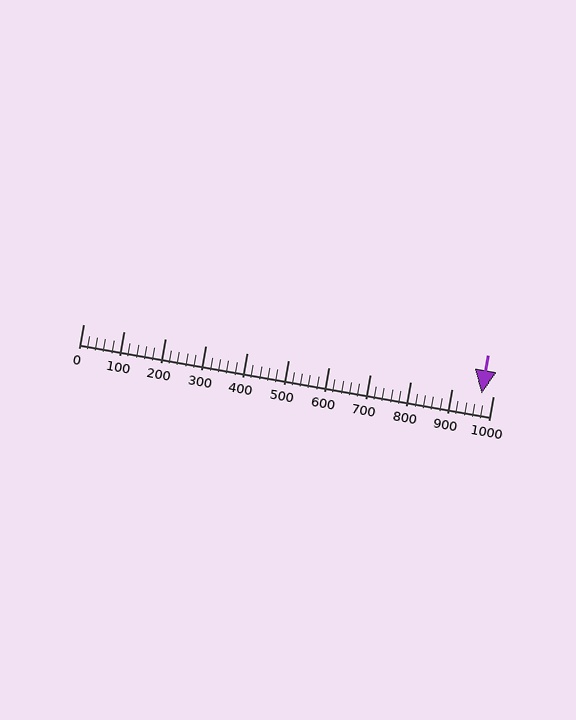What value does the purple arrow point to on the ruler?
The purple arrow points to approximately 971.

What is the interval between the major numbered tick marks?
The major tick marks are spaced 100 units apart.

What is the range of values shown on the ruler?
The ruler shows values from 0 to 1000.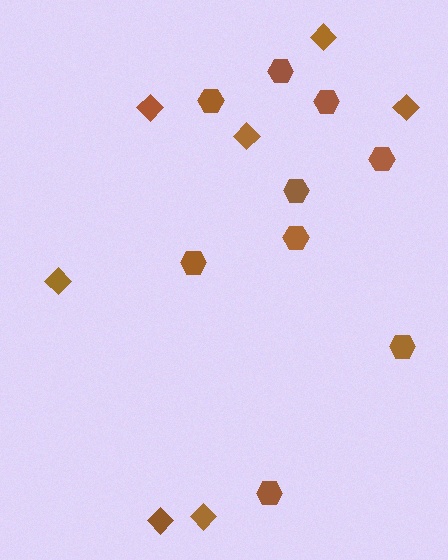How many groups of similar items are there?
There are 2 groups: one group of hexagons (9) and one group of diamonds (7).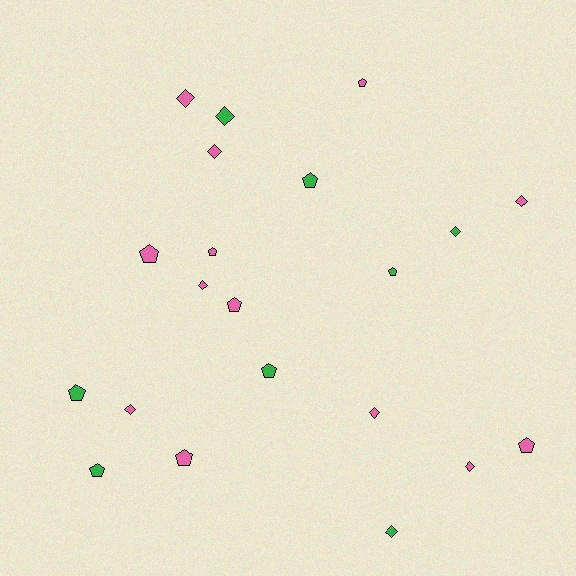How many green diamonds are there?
There are 3 green diamonds.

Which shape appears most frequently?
Pentagon, with 11 objects.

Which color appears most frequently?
Pink, with 13 objects.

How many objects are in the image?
There are 21 objects.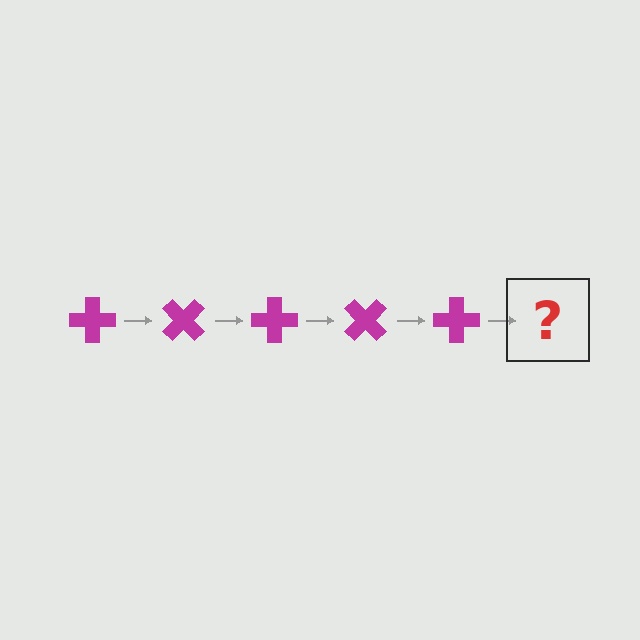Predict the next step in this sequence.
The next step is a magenta cross rotated 225 degrees.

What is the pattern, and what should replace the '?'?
The pattern is that the cross rotates 45 degrees each step. The '?' should be a magenta cross rotated 225 degrees.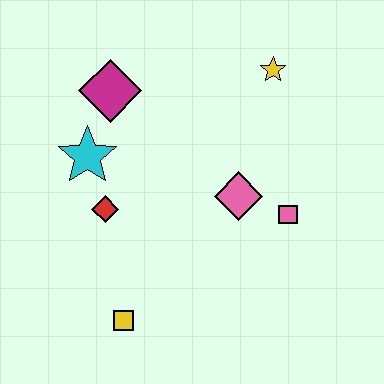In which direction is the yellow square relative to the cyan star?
The yellow square is below the cyan star.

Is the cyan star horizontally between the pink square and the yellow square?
No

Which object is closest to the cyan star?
The red diamond is closest to the cyan star.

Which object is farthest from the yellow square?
The yellow star is farthest from the yellow square.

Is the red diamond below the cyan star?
Yes